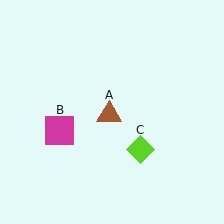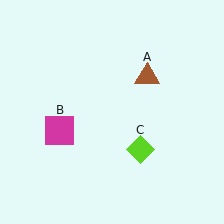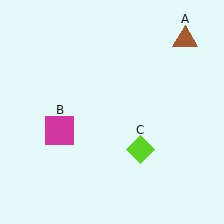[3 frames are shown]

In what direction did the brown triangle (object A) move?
The brown triangle (object A) moved up and to the right.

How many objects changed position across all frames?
1 object changed position: brown triangle (object A).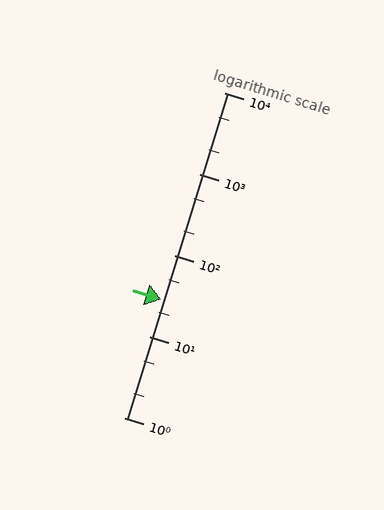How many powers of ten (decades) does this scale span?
The scale spans 4 decades, from 1 to 10000.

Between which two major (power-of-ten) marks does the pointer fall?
The pointer is between 10 and 100.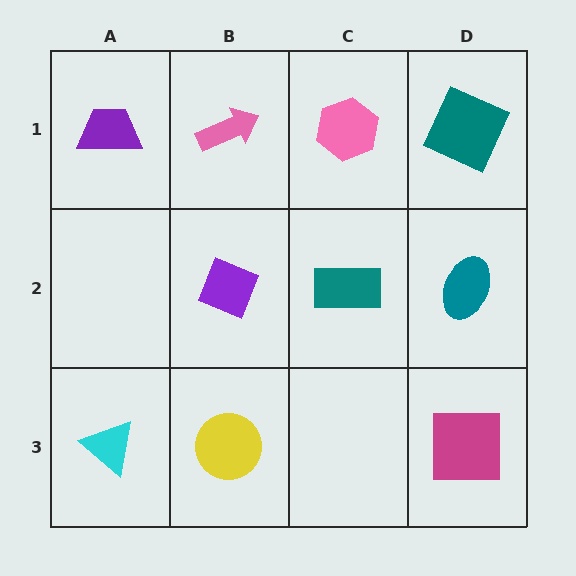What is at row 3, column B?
A yellow circle.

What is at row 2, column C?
A teal rectangle.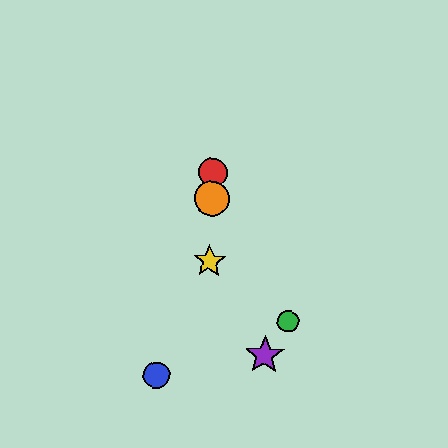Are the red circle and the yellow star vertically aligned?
Yes, both are at x≈213.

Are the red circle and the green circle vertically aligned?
No, the red circle is at x≈213 and the green circle is at x≈288.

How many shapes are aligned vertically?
3 shapes (the red circle, the yellow star, the orange circle) are aligned vertically.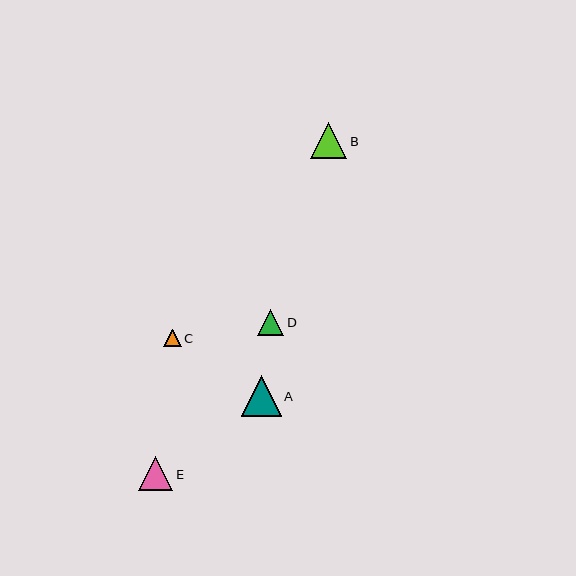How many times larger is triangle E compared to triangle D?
Triangle E is approximately 1.3 times the size of triangle D.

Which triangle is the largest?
Triangle A is the largest with a size of approximately 40 pixels.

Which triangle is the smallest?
Triangle C is the smallest with a size of approximately 17 pixels.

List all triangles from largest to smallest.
From largest to smallest: A, B, E, D, C.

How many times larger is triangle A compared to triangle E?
Triangle A is approximately 1.2 times the size of triangle E.